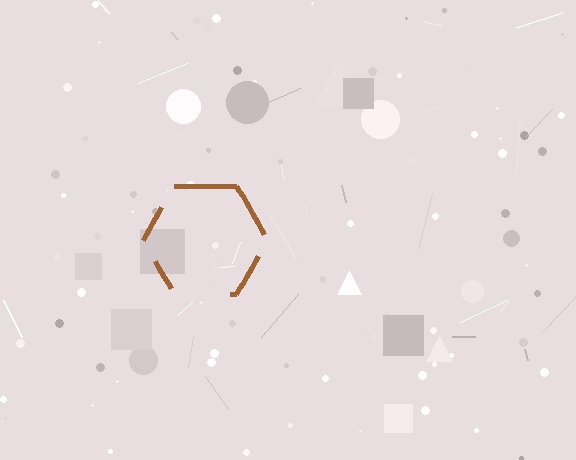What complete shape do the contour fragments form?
The contour fragments form a hexagon.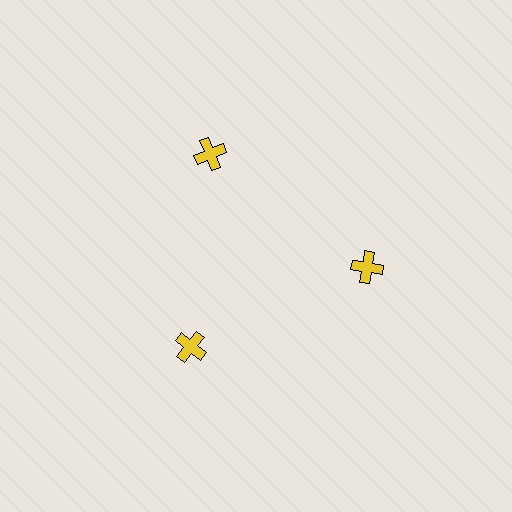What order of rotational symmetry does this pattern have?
This pattern has 3-fold rotational symmetry.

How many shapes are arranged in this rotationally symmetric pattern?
There are 3 shapes, arranged in 3 groups of 1.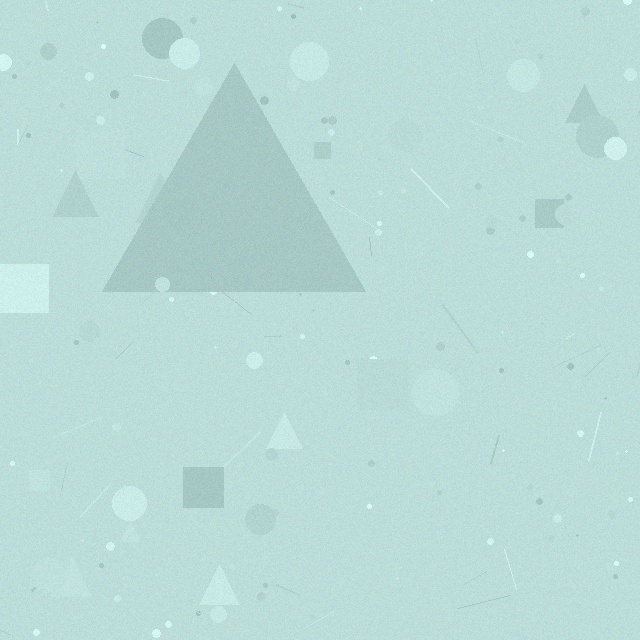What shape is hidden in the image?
A triangle is hidden in the image.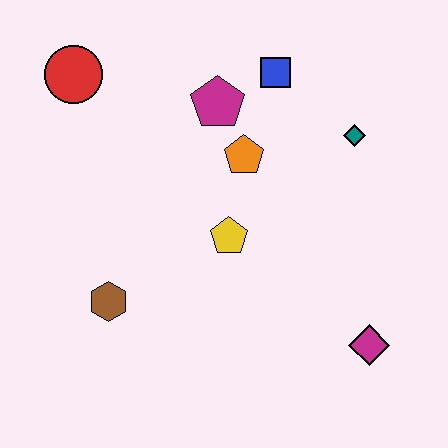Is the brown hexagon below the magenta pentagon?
Yes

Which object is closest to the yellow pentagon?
The orange pentagon is closest to the yellow pentagon.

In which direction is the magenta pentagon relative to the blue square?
The magenta pentagon is to the left of the blue square.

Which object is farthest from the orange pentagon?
The magenta diamond is farthest from the orange pentagon.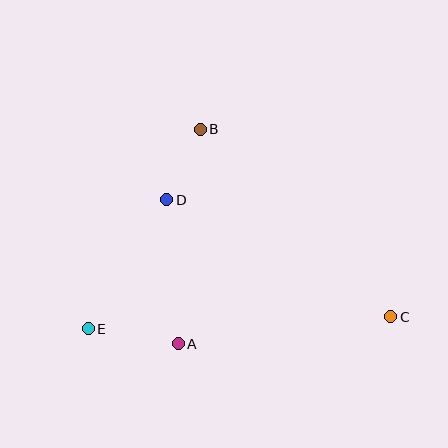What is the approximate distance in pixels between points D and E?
The distance between D and E is approximately 151 pixels.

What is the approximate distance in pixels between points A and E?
The distance between A and E is approximately 91 pixels.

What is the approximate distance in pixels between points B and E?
The distance between B and E is approximately 229 pixels.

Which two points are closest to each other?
Points B and D are closest to each other.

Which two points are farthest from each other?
Points C and E are farthest from each other.